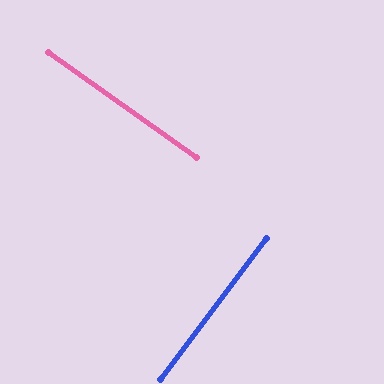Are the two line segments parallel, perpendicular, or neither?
Perpendicular — they meet at approximately 89°.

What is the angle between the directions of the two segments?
Approximately 89 degrees.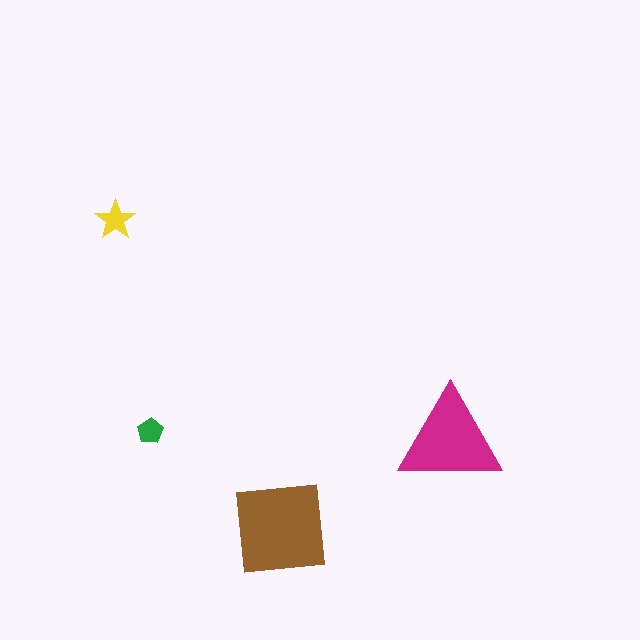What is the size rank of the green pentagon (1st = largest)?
4th.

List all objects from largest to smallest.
The brown square, the magenta triangle, the yellow star, the green pentagon.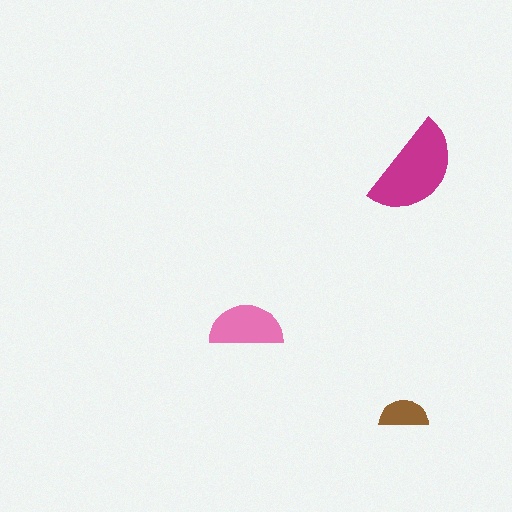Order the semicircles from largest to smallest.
the magenta one, the pink one, the brown one.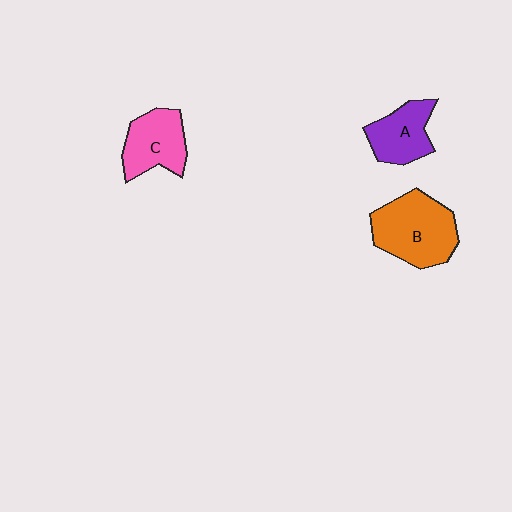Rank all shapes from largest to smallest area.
From largest to smallest: B (orange), C (pink), A (purple).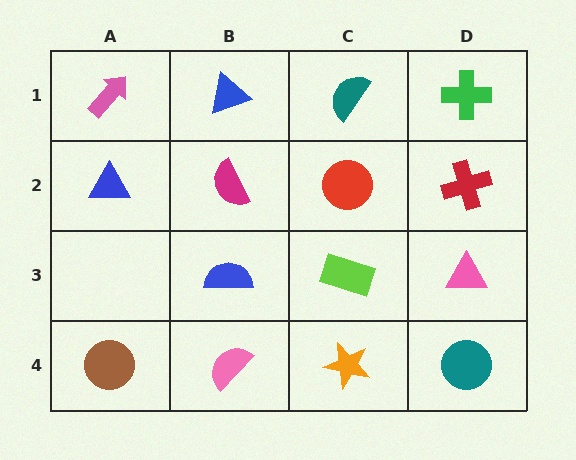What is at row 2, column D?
A red cross.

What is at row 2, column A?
A blue triangle.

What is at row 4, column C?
An orange star.